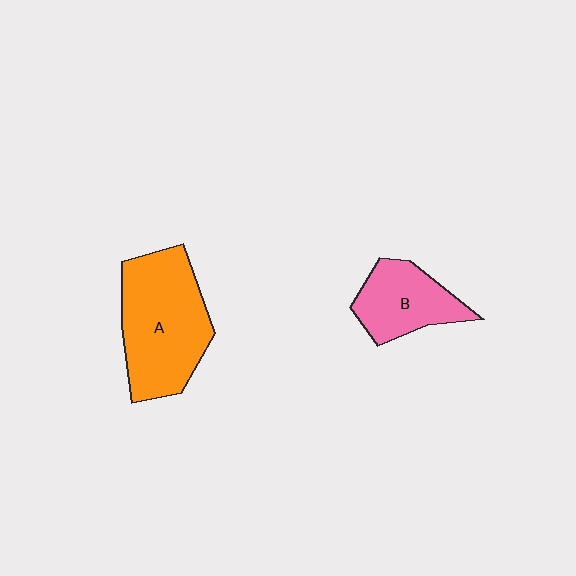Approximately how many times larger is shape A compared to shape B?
Approximately 1.7 times.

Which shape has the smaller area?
Shape B (pink).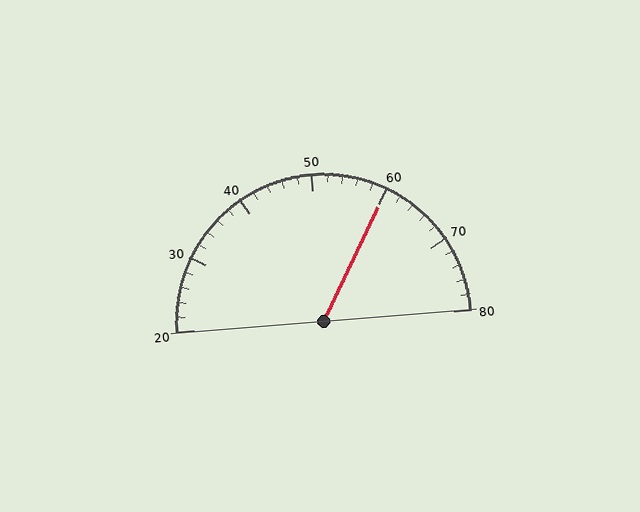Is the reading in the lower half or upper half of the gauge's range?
The reading is in the upper half of the range (20 to 80).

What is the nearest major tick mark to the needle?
The nearest major tick mark is 60.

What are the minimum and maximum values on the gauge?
The gauge ranges from 20 to 80.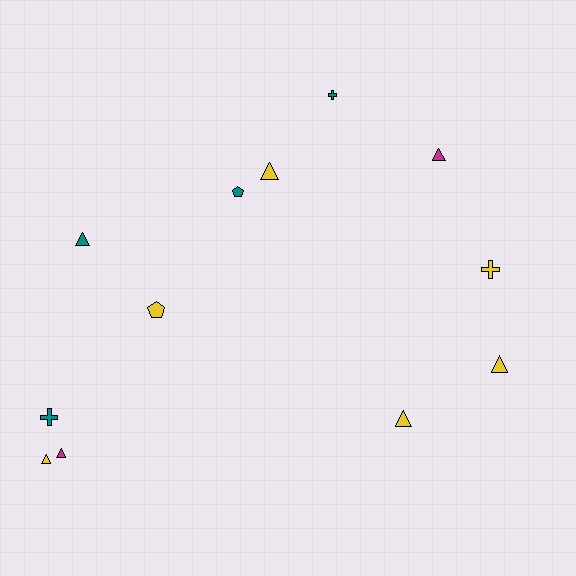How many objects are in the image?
There are 12 objects.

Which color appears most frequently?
Yellow, with 6 objects.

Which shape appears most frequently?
Triangle, with 7 objects.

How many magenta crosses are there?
There are no magenta crosses.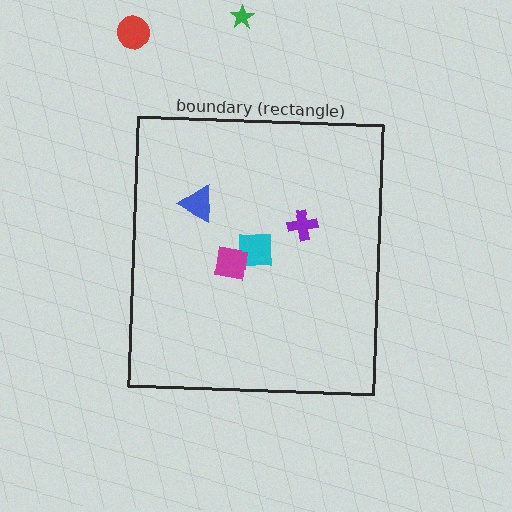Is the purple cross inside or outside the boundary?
Inside.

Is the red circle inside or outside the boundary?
Outside.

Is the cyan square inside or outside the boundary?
Inside.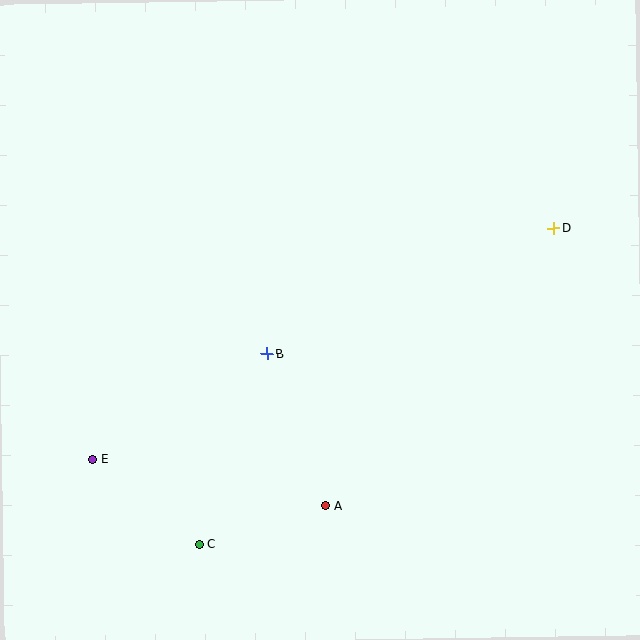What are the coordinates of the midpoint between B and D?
The midpoint between B and D is at (410, 291).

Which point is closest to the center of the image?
Point B at (267, 354) is closest to the center.